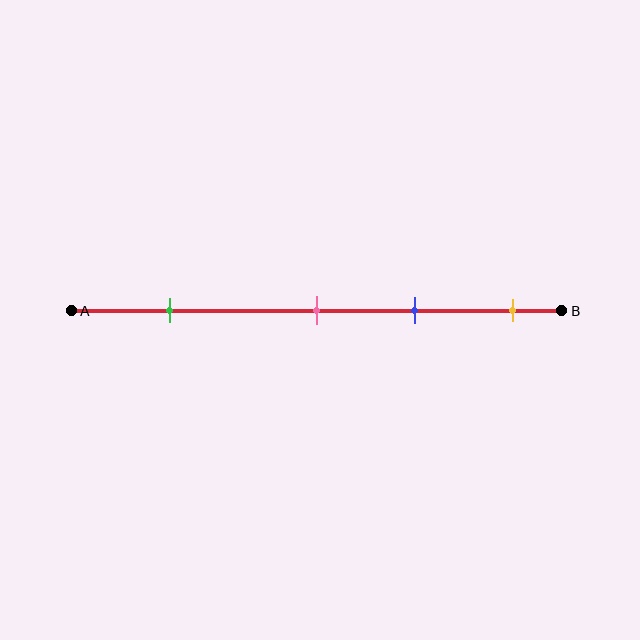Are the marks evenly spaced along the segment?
No, the marks are not evenly spaced.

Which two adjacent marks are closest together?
The pink and blue marks are the closest adjacent pair.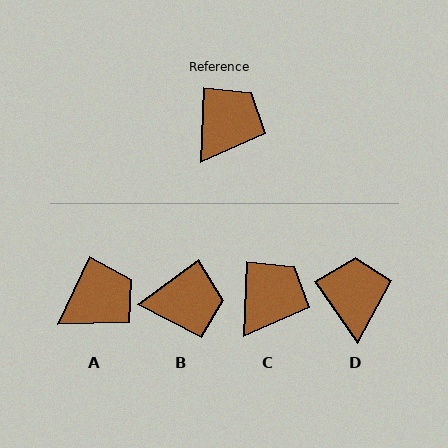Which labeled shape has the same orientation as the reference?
C.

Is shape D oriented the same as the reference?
No, it is off by about 37 degrees.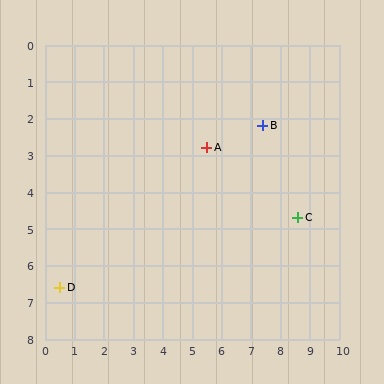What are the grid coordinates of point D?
Point D is at approximately (0.5, 6.6).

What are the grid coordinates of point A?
Point A is at approximately (5.5, 2.8).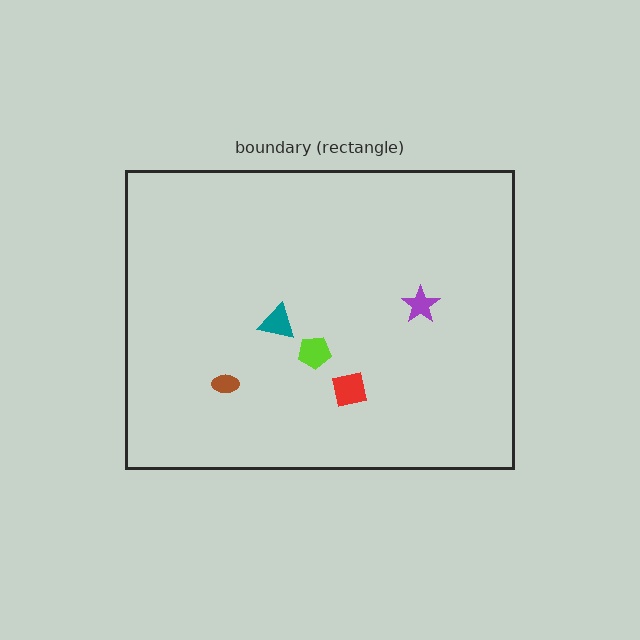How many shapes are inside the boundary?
5 inside, 0 outside.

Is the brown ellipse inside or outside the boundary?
Inside.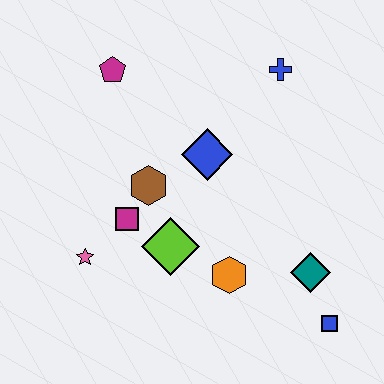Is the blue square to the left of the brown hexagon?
No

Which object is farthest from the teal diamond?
The magenta pentagon is farthest from the teal diamond.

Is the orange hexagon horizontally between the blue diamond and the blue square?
Yes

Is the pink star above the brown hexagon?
No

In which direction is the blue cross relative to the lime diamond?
The blue cross is above the lime diamond.